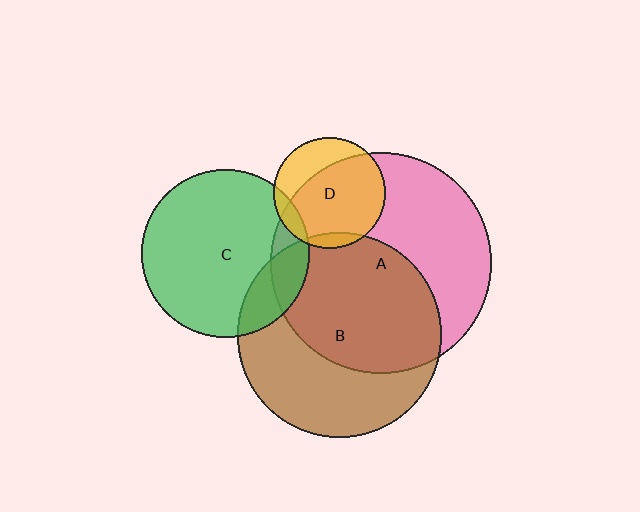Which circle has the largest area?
Circle A (pink).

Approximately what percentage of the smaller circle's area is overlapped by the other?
Approximately 15%.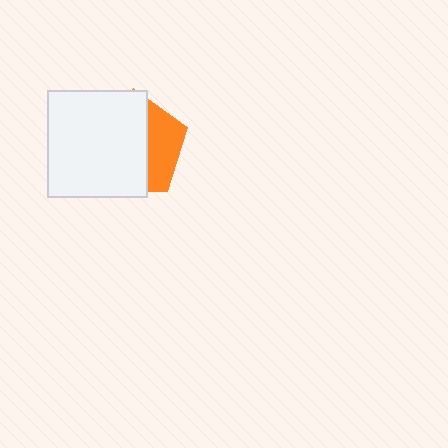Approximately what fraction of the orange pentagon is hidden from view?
Roughly 67% of the orange pentagon is hidden behind the white rectangle.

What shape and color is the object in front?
The object in front is a white rectangle.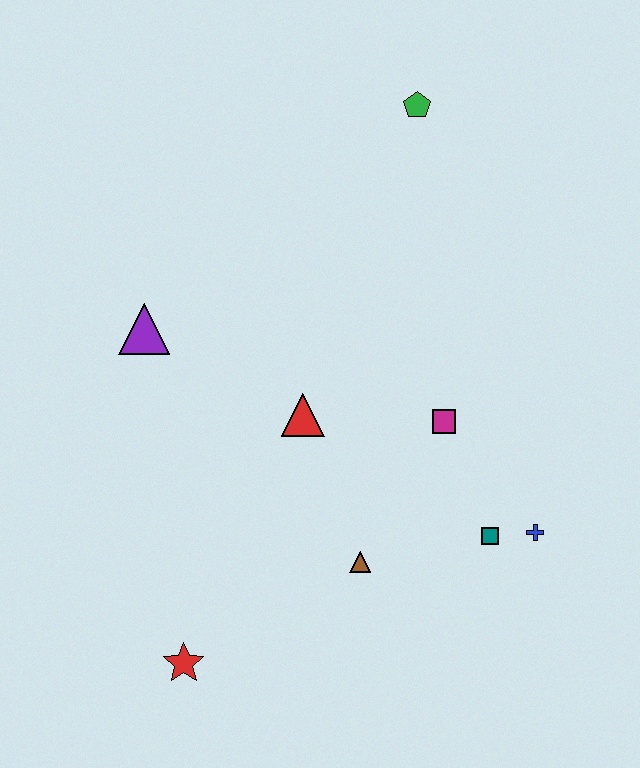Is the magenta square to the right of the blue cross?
No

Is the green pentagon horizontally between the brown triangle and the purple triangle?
No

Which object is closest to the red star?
The brown triangle is closest to the red star.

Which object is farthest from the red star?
The green pentagon is farthest from the red star.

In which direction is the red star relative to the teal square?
The red star is to the left of the teal square.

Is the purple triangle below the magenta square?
No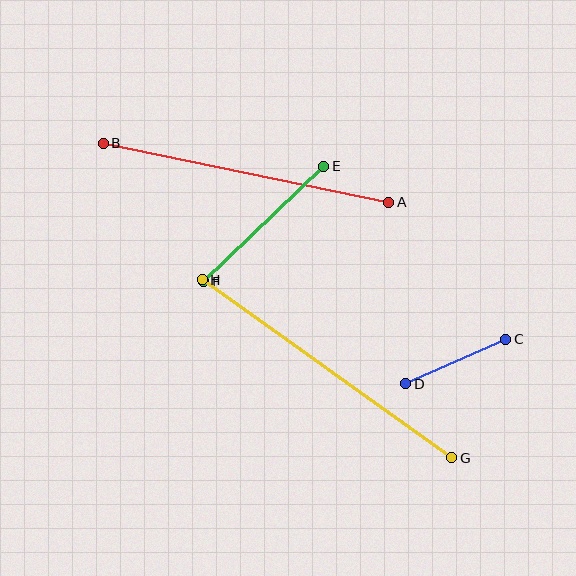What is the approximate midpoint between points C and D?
The midpoint is at approximately (456, 361) pixels.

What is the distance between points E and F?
The distance is approximately 167 pixels.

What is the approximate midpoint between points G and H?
The midpoint is at approximately (327, 369) pixels.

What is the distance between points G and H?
The distance is approximately 306 pixels.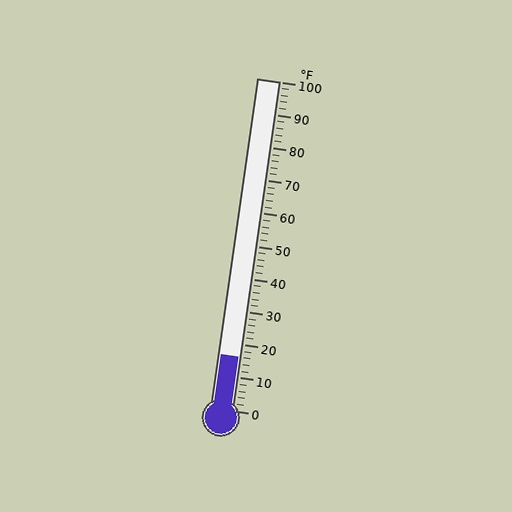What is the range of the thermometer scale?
The thermometer scale ranges from 0°F to 100°F.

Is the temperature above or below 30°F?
The temperature is below 30°F.